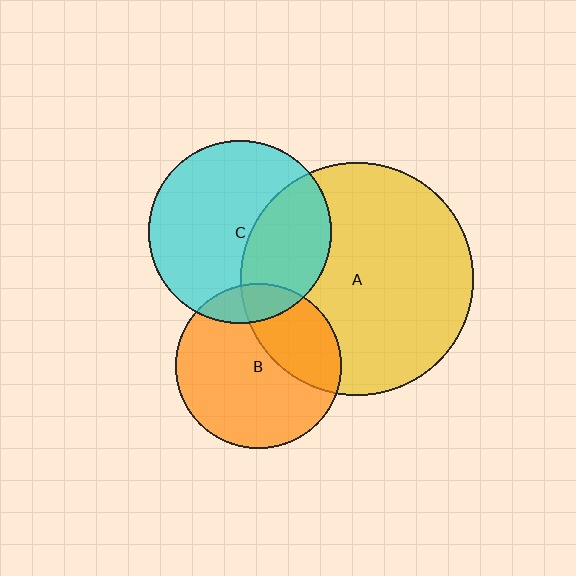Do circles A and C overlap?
Yes.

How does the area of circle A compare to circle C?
Approximately 1.6 times.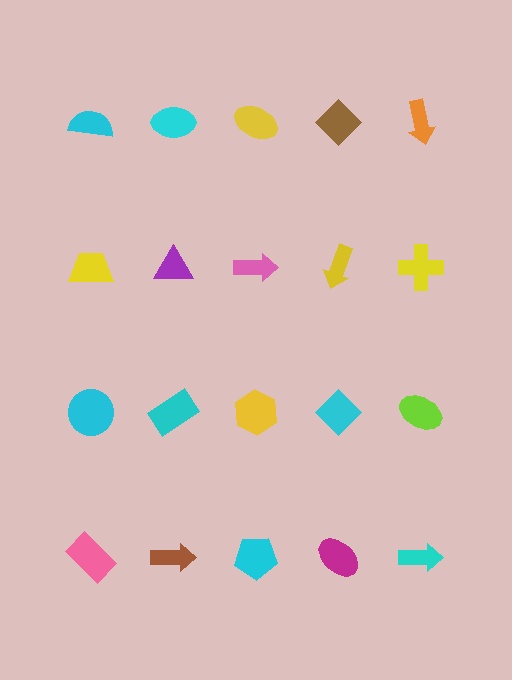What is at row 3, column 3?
A yellow hexagon.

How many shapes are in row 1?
5 shapes.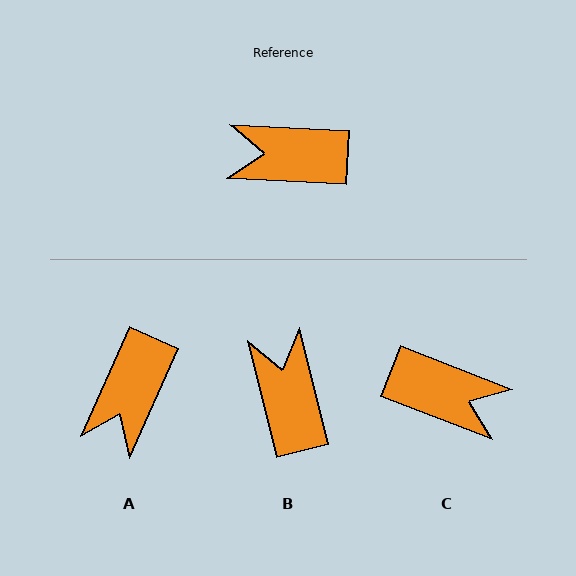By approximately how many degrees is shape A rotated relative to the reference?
Approximately 69 degrees counter-clockwise.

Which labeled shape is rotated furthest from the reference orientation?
C, about 162 degrees away.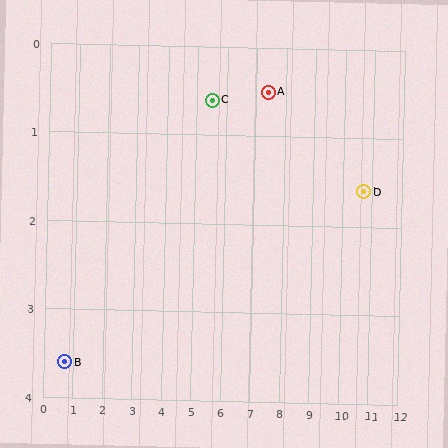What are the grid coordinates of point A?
Point A is at approximately (7.4, 0.5).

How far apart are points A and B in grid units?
Points A and B are about 7.4 grid units apart.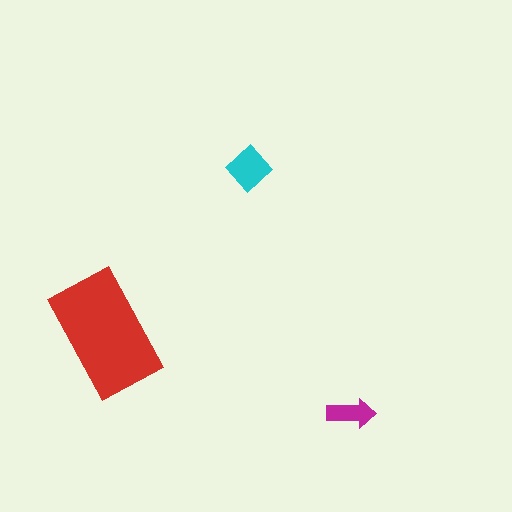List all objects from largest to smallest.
The red rectangle, the cyan diamond, the magenta arrow.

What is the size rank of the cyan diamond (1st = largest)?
2nd.